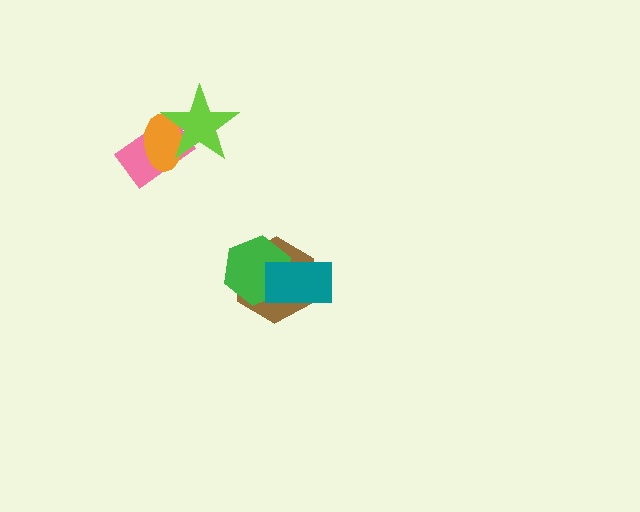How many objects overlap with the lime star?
2 objects overlap with the lime star.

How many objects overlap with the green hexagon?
2 objects overlap with the green hexagon.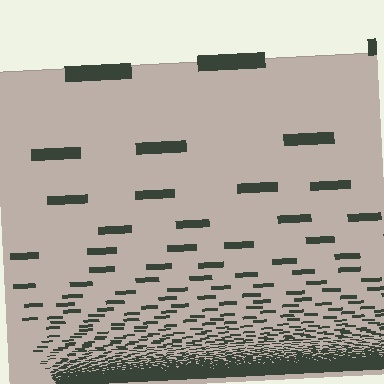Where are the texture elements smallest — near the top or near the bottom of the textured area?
Near the bottom.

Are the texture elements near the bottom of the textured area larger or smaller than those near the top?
Smaller. The gradient is inverted — elements near the bottom are smaller and denser.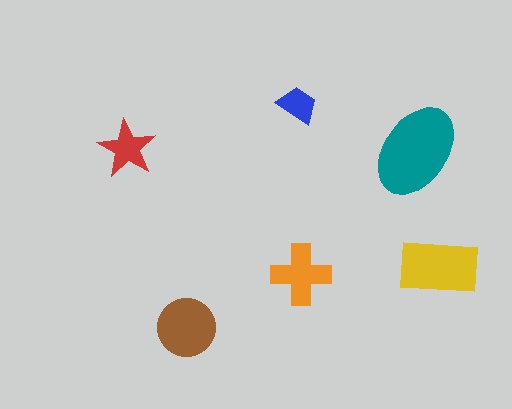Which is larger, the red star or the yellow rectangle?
The yellow rectangle.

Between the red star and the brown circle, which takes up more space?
The brown circle.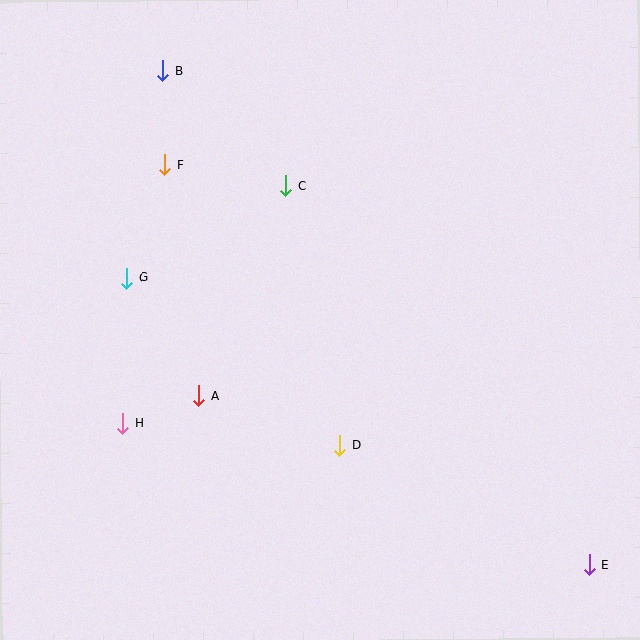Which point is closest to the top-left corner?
Point B is closest to the top-left corner.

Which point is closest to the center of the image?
Point D at (340, 445) is closest to the center.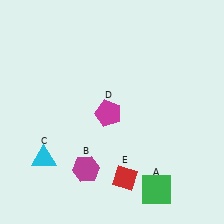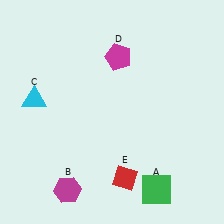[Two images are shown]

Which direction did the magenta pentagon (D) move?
The magenta pentagon (D) moved up.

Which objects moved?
The objects that moved are: the magenta hexagon (B), the cyan triangle (C), the magenta pentagon (D).